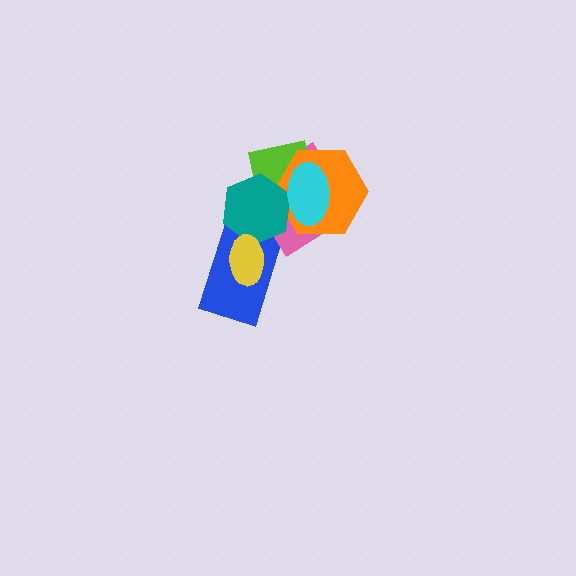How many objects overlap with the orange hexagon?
4 objects overlap with the orange hexagon.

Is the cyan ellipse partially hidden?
No, no other shape covers it.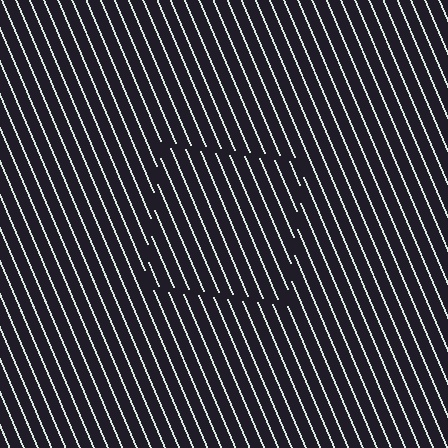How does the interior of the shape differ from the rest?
The interior of the shape contains the same grating, shifted by half a period — the contour is defined by the phase discontinuity where line-ends from the inner and outer gratings abut.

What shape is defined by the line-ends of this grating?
An illusory square. The interior of the shape contains the same grating, shifted by half a period — the contour is defined by the phase discontinuity where line-ends from the inner and outer gratings abut.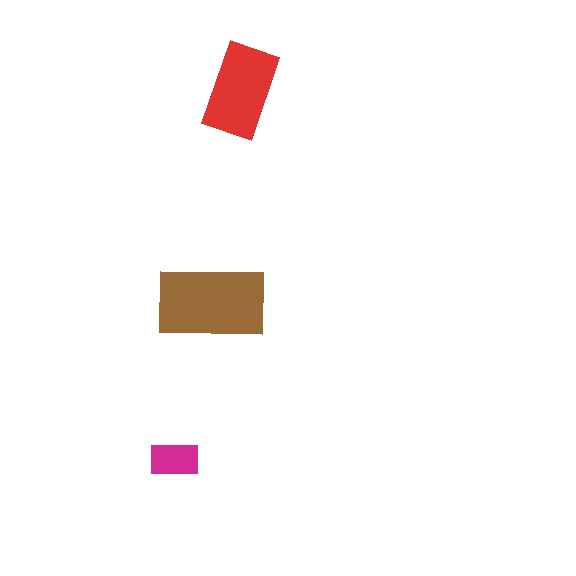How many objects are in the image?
There are 3 objects in the image.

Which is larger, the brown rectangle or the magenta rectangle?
The brown one.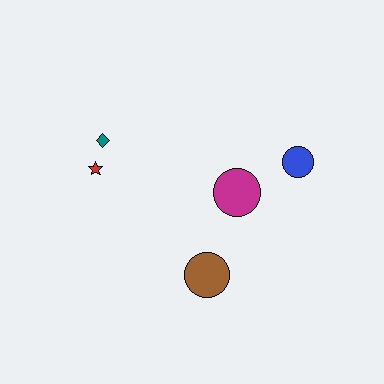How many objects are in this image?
There are 5 objects.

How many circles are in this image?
There are 3 circles.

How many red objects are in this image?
There is 1 red object.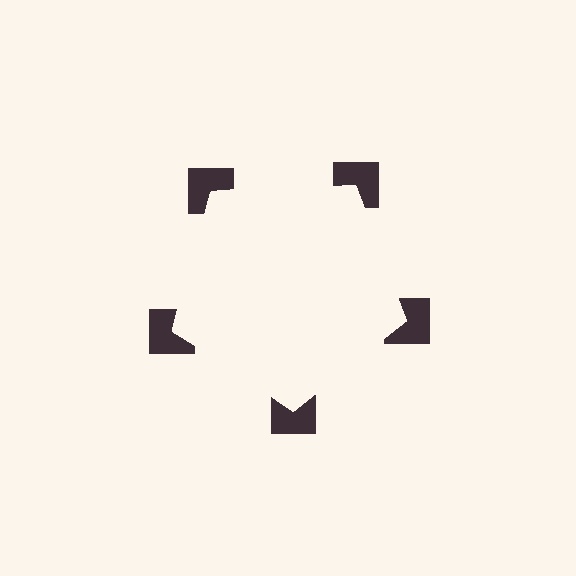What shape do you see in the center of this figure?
An illusory pentagon — its edges are inferred from the aligned wedge cuts in the notched squares, not physically drawn.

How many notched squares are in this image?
There are 5 — one at each vertex of the illusory pentagon.